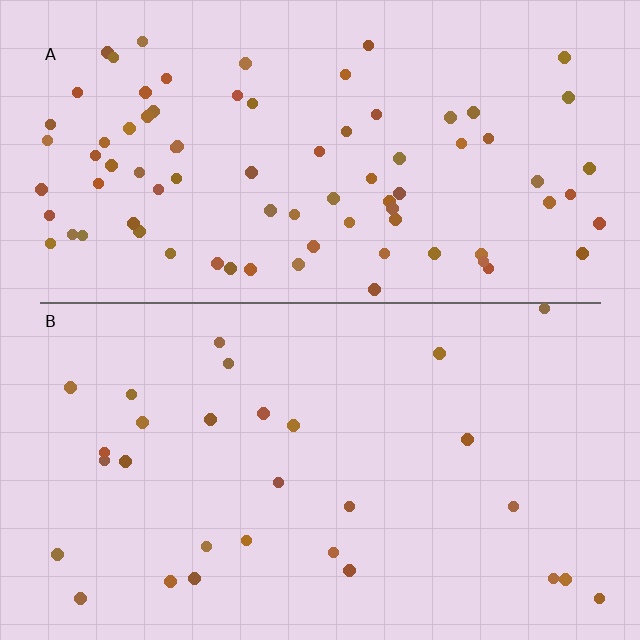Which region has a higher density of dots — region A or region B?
A (the top).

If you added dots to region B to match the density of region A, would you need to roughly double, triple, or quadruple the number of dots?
Approximately triple.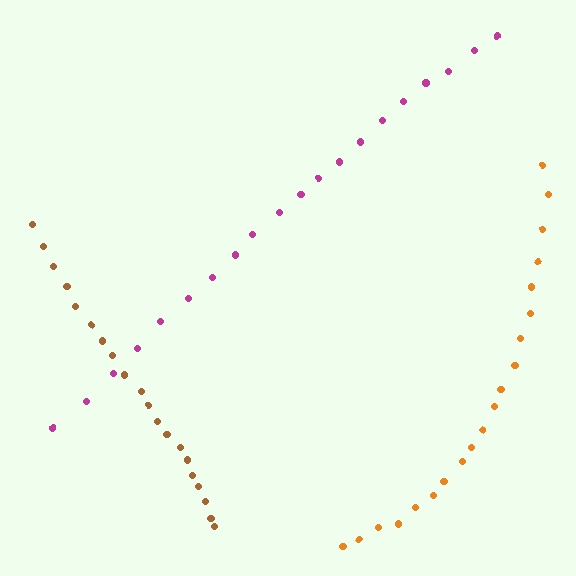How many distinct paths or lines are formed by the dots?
There are 3 distinct paths.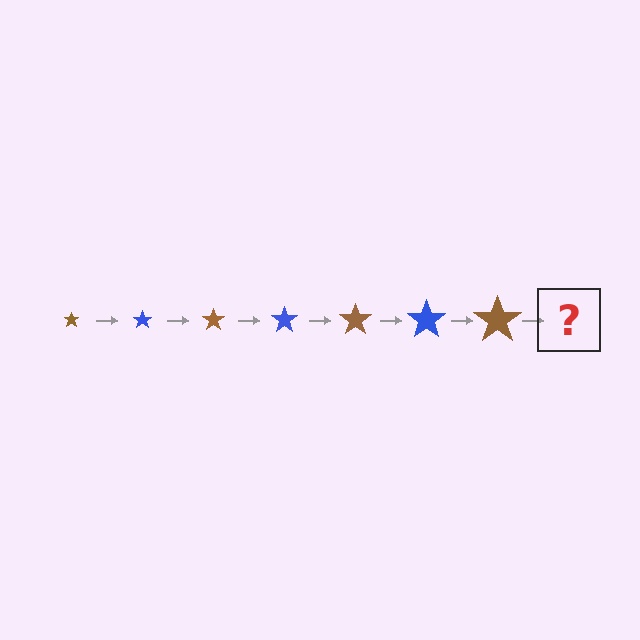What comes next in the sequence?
The next element should be a blue star, larger than the previous one.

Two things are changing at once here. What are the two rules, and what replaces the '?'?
The two rules are that the star grows larger each step and the color cycles through brown and blue. The '?' should be a blue star, larger than the previous one.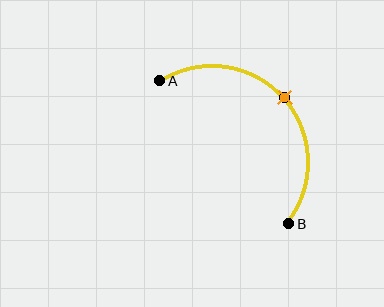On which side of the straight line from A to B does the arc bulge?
The arc bulges above and to the right of the straight line connecting A and B.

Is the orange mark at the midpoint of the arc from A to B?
Yes. The orange mark lies on the arc at equal arc-length from both A and B — it is the arc midpoint.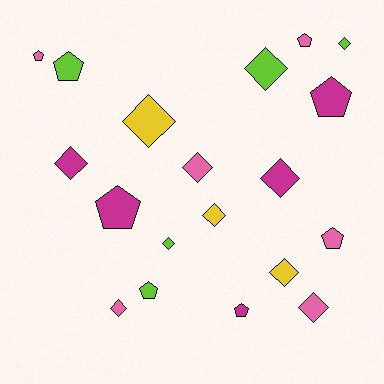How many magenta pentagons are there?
There are 3 magenta pentagons.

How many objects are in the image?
There are 19 objects.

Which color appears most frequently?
Pink, with 6 objects.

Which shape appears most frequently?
Diamond, with 11 objects.